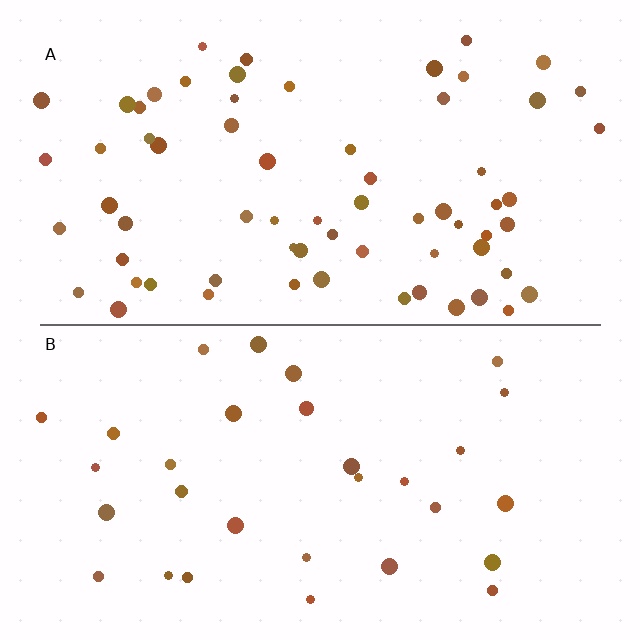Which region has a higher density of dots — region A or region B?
A (the top).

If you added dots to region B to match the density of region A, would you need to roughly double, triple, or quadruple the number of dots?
Approximately double.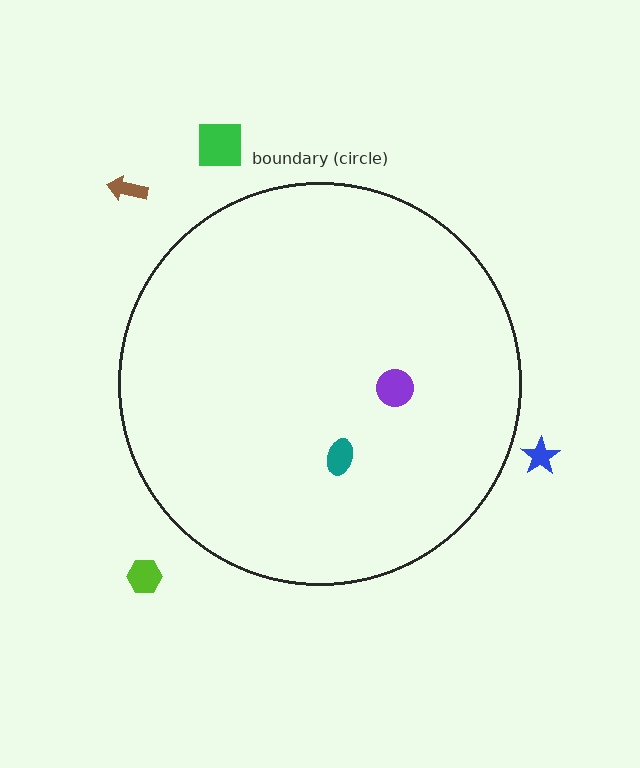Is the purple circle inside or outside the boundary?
Inside.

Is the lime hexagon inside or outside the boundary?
Outside.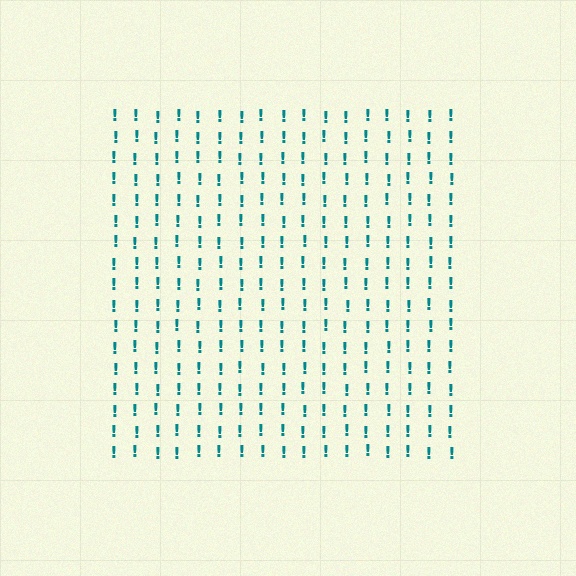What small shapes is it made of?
It is made of small exclamation marks.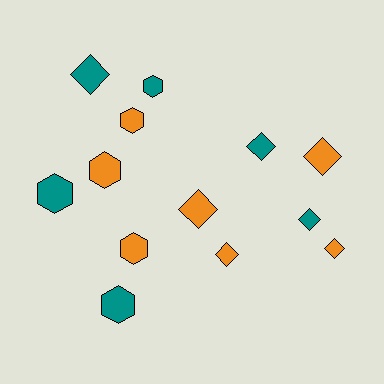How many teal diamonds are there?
There are 3 teal diamonds.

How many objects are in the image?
There are 13 objects.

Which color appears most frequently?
Orange, with 7 objects.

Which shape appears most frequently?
Diamond, with 7 objects.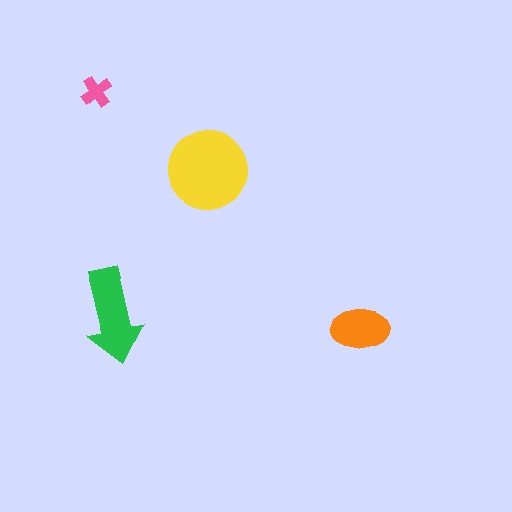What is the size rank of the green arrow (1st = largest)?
2nd.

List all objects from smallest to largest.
The pink cross, the orange ellipse, the green arrow, the yellow circle.